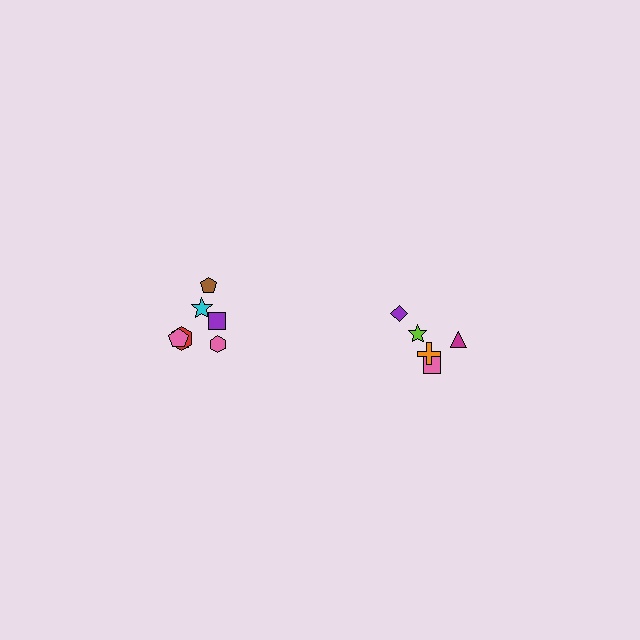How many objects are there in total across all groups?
There are 12 objects.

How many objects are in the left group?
There are 7 objects.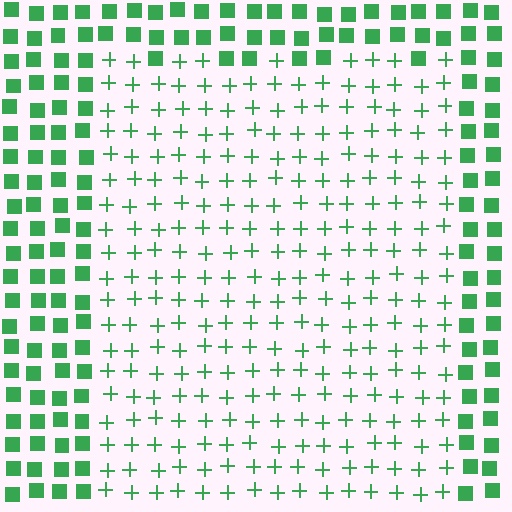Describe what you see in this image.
The image is filled with small green elements arranged in a uniform grid. A rectangle-shaped region contains plus signs, while the surrounding area contains squares. The boundary is defined purely by the change in element shape.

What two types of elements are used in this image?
The image uses plus signs inside the rectangle region and squares outside it.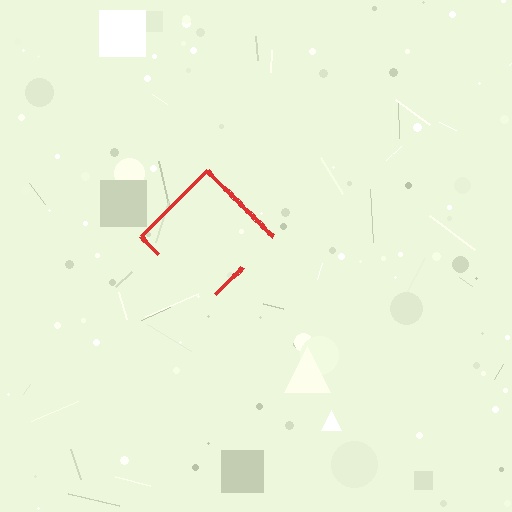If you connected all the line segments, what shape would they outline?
They would outline a diamond.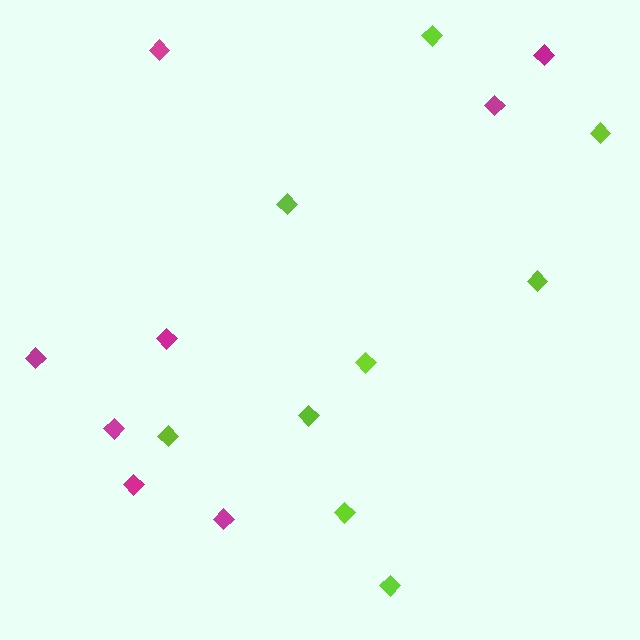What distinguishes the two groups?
There are 2 groups: one group of magenta diamonds (8) and one group of lime diamonds (9).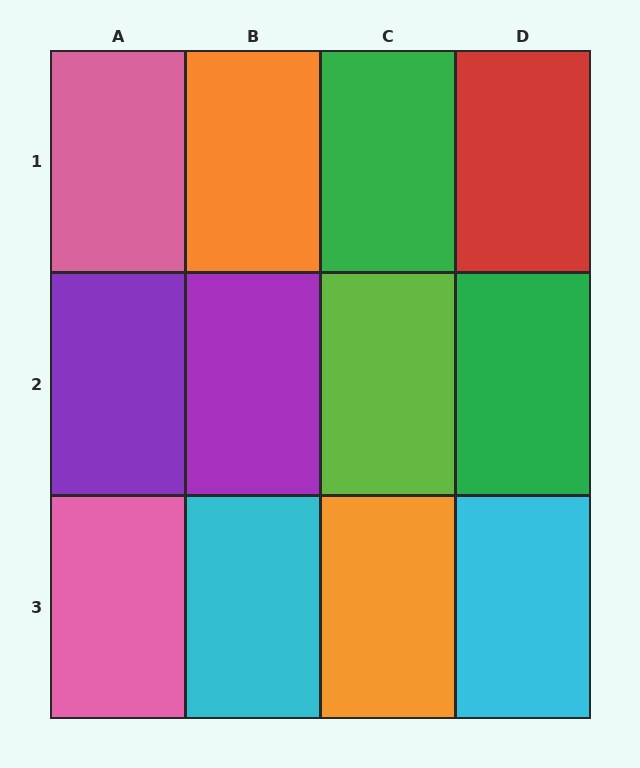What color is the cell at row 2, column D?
Green.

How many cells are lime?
1 cell is lime.